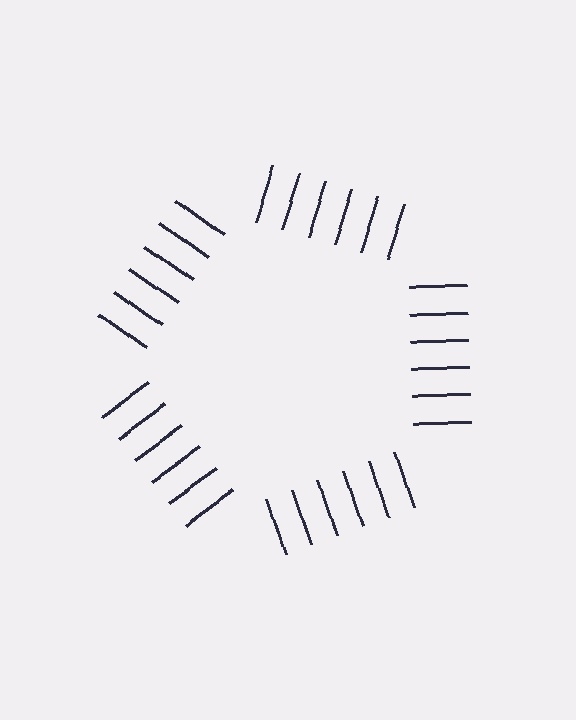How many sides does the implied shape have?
5 sides — the line-ends trace a pentagon.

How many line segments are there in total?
30 — 6 along each of the 5 edges.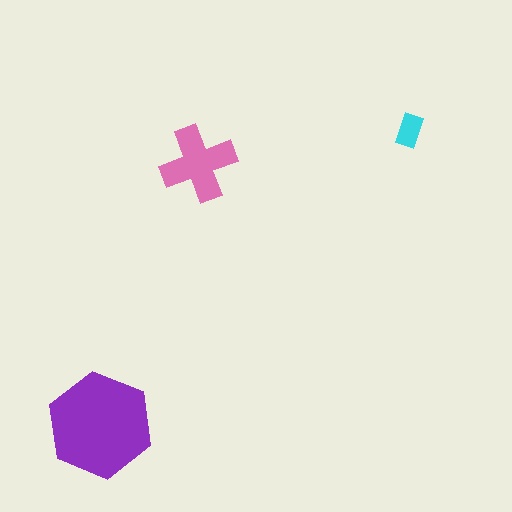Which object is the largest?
The purple hexagon.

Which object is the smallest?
The cyan rectangle.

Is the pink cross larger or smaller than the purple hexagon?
Smaller.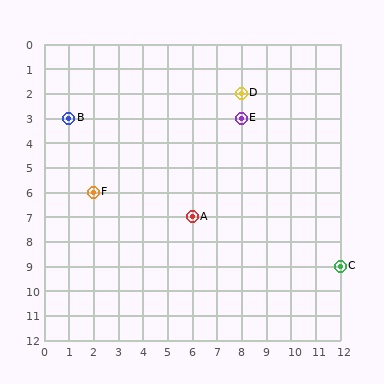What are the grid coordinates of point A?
Point A is at grid coordinates (6, 7).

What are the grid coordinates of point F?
Point F is at grid coordinates (2, 6).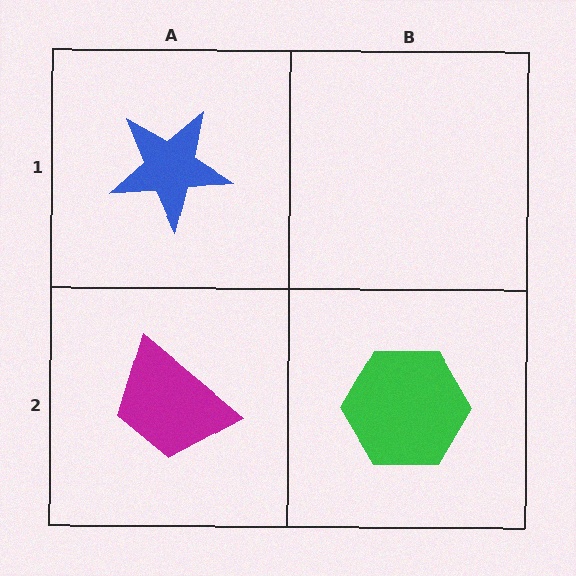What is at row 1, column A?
A blue star.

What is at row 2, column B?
A green hexagon.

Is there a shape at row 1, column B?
No, that cell is empty.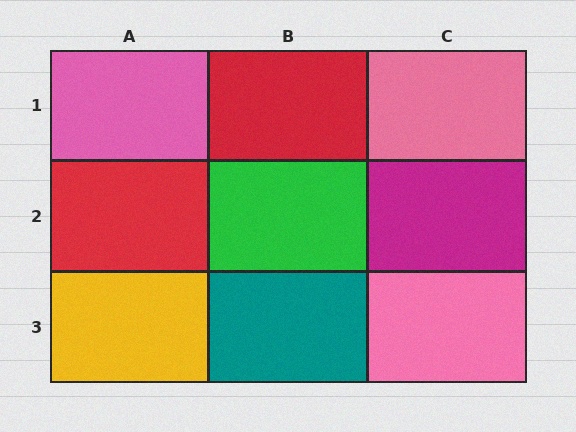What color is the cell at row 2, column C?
Magenta.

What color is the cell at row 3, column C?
Pink.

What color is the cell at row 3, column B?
Teal.